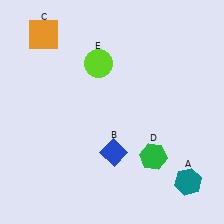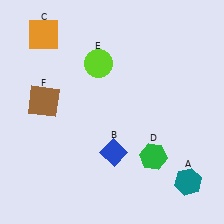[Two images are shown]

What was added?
A brown square (F) was added in Image 2.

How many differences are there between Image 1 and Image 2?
There is 1 difference between the two images.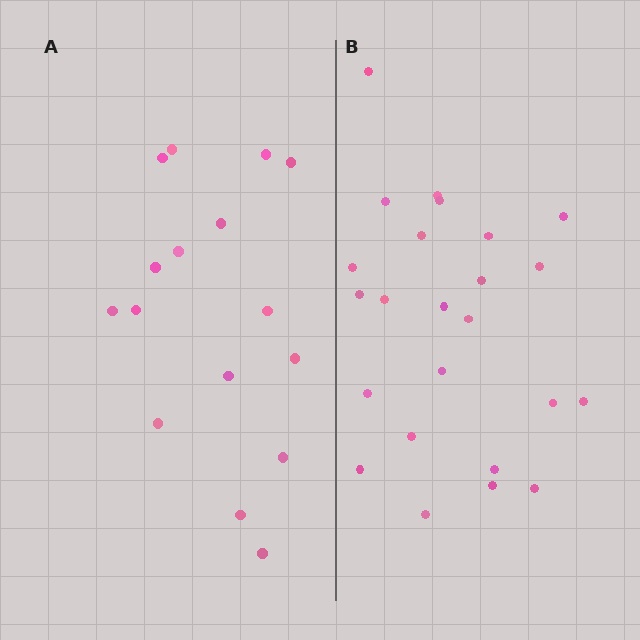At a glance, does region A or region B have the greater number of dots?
Region B (the right region) has more dots.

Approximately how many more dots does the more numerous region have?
Region B has roughly 8 or so more dots than region A.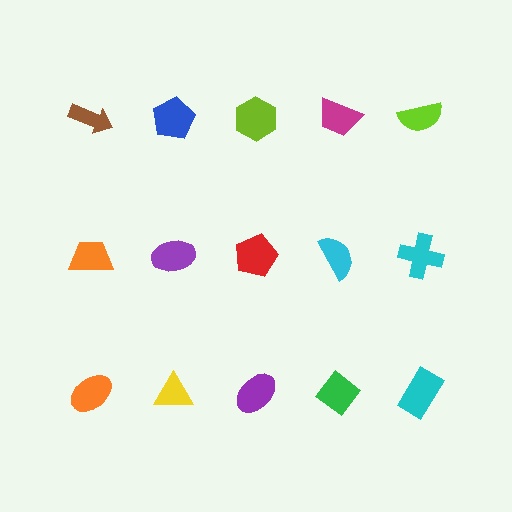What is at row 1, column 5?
A lime semicircle.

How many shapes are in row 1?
5 shapes.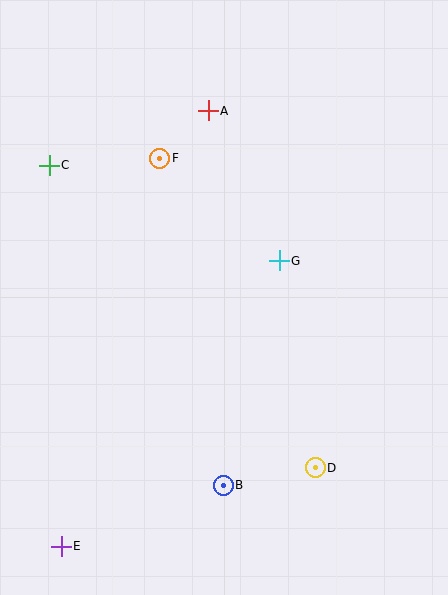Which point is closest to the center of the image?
Point G at (279, 261) is closest to the center.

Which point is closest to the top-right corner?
Point A is closest to the top-right corner.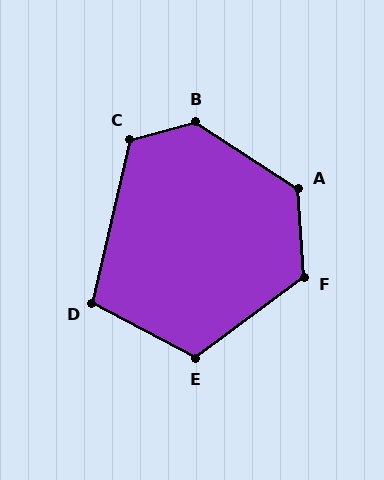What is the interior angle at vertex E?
Approximately 115 degrees (obtuse).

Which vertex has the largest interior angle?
B, at approximately 132 degrees.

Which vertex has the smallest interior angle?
D, at approximately 105 degrees.